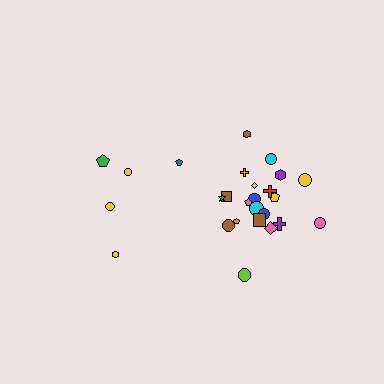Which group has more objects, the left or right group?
The right group.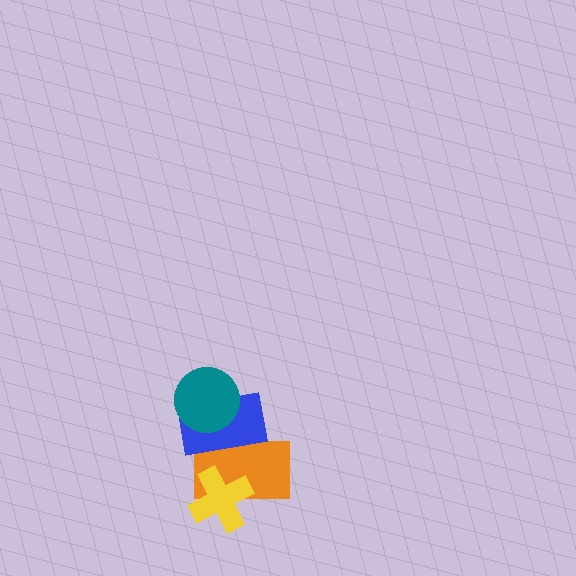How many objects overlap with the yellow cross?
1 object overlaps with the yellow cross.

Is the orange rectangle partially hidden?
Yes, it is partially covered by another shape.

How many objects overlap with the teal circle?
1 object overlaps with the teal circle.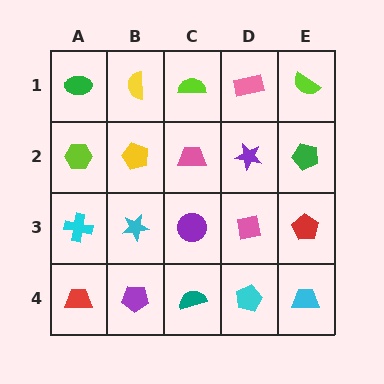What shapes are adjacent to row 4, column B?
A cyan star (row 3, column B), a red trapezoid (row 4, column A), a teal semicircle (row 4, column C).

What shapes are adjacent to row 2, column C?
A lime semicircle (row 1, column C), a purple circle (row 3, column C), a yellow pentagon (row 2, column B), a purple star (row 2, column D).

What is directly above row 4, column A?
A cyan cross.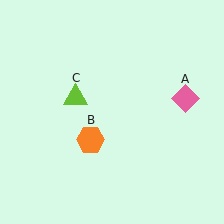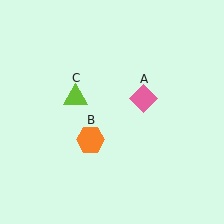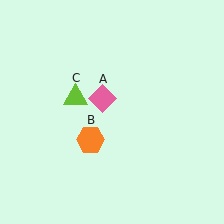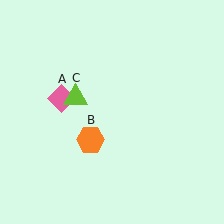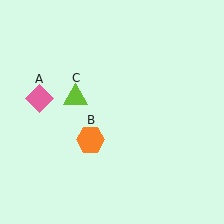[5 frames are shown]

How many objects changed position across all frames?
1 object changed position: pink diamond (object A).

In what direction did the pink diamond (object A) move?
The pink diamond (object A) moved left.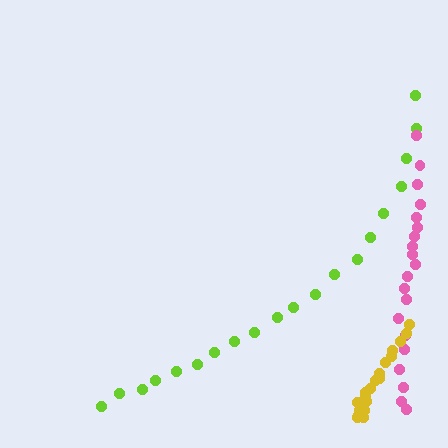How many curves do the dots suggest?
There are 3 distinct paths.